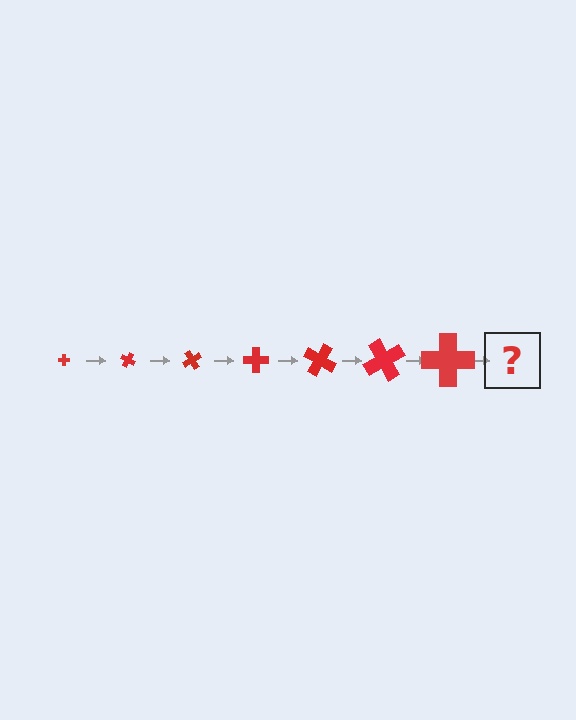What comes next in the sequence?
The next element should be a cross, larger than the previous one and rotated 210 degrees from the start.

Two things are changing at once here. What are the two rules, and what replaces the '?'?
The two rules are that the cross grows larger each step and it rotates 30 degrees each step. The '?' should be a cross, larger than the previous one and rotated 210 degrees from the start.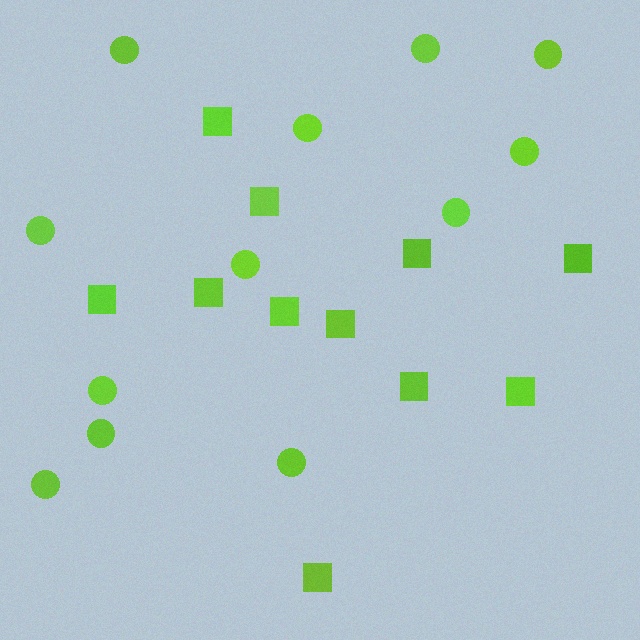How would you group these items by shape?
There are 2 groups: one group of squares (11) and one group of circles (12).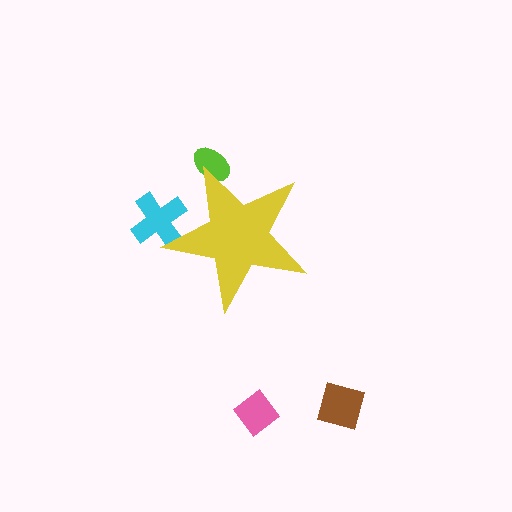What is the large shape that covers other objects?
A yellow star.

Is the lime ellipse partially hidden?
Yes, the lime ellipse is partially hidden behind the yellow star.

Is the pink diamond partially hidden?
No, the pink diamond is fully visible.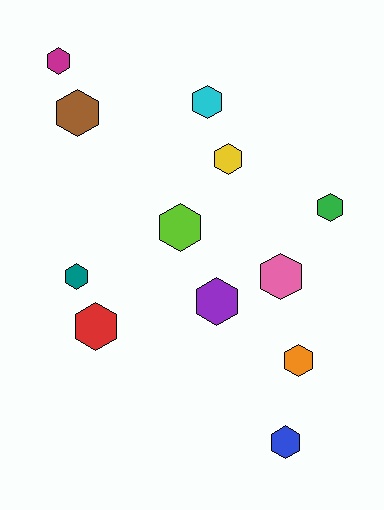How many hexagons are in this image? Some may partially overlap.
There are 12 hexagons.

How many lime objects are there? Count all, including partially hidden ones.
There is 1 lime object.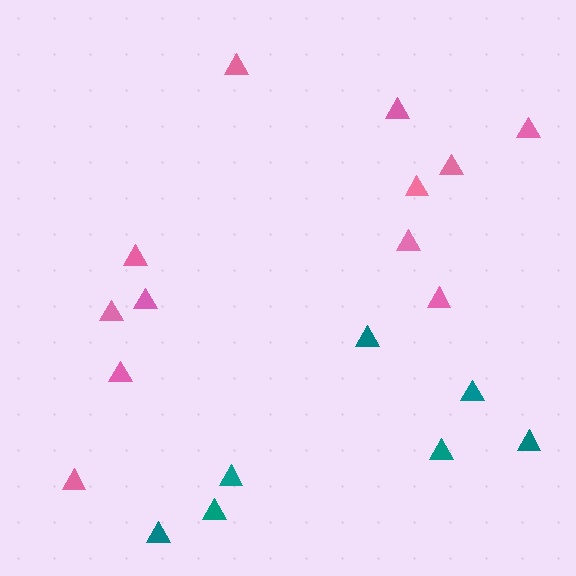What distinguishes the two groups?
There are 2 groups: one group of pink triangles (12) and one group of teal triangles (7).